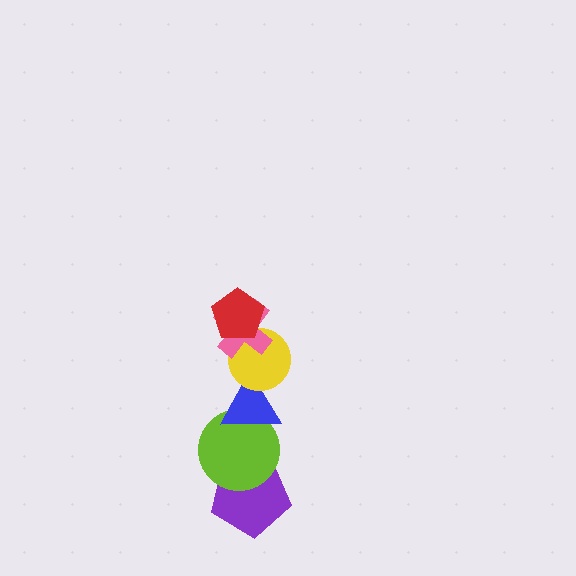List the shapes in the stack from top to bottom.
From top to bottom: the red pentagon, the pink cross, the yellow circle, the blue triangle, the lime circle, the purple pentagon.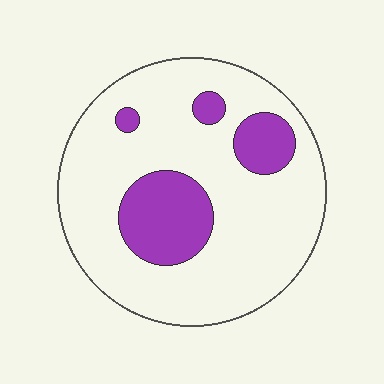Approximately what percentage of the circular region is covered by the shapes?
Approximately 20%.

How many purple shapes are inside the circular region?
4.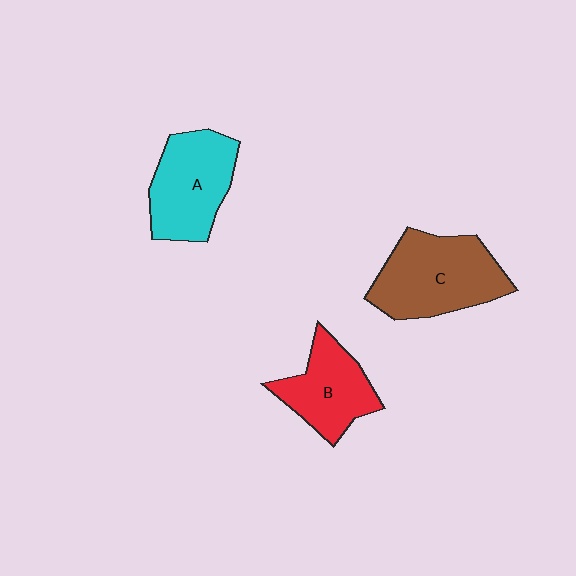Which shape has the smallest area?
Shape B (red).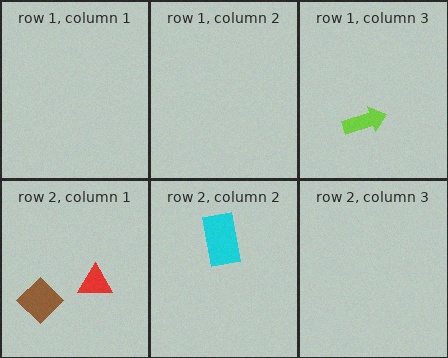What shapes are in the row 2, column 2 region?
The cyan rectangle.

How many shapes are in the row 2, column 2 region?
1.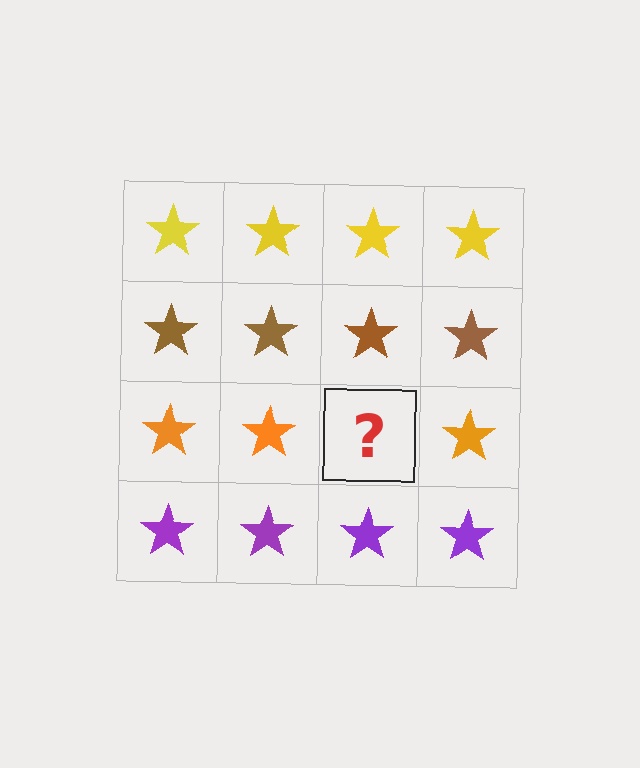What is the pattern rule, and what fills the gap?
The rule is that each row has a consistent color. The gap should be filled with an orange star.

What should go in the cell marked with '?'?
The missing cell should contain an orange star.